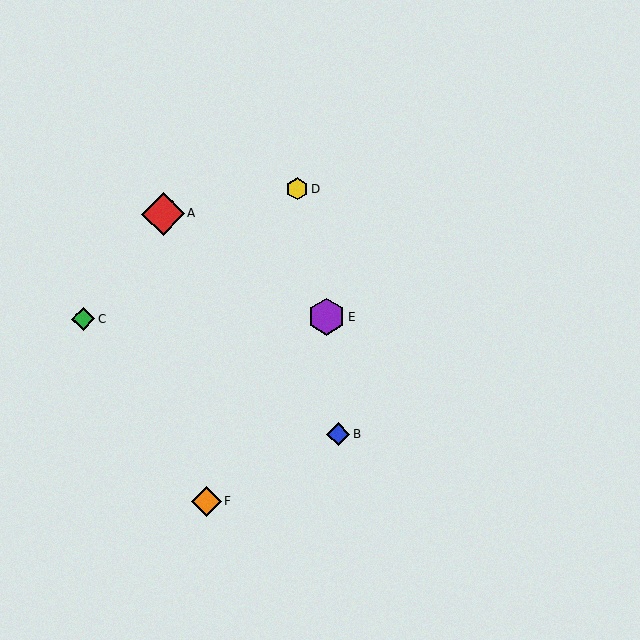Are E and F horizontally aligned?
No, E is at y≈317 and F is at y≈501.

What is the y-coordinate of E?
Object E is at y≈317.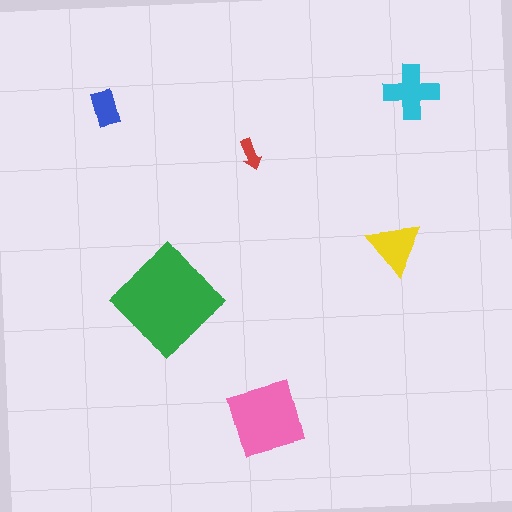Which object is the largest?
The green diamond.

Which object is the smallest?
The red arrow.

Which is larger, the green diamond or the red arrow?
The green diamond.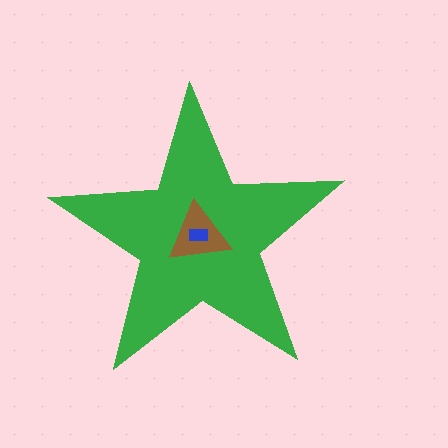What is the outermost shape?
The green star.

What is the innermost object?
The blue rectangle.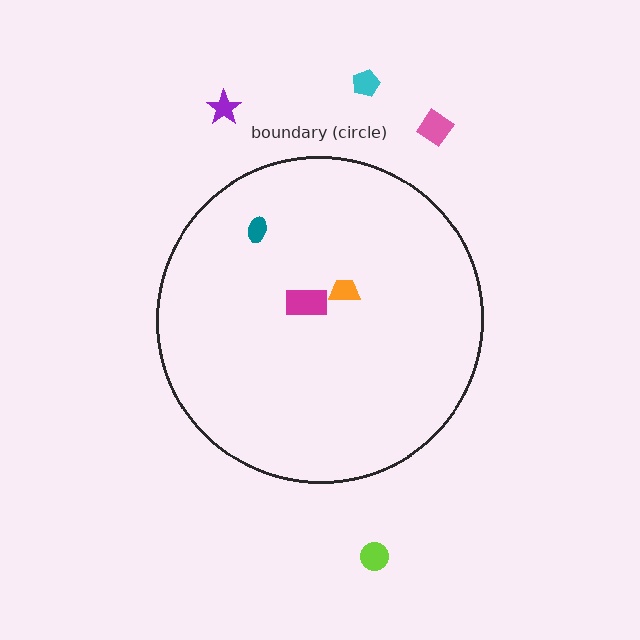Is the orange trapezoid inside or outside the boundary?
Inside.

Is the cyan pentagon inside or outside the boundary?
Outside.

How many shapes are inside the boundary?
3 inside, 4 outside.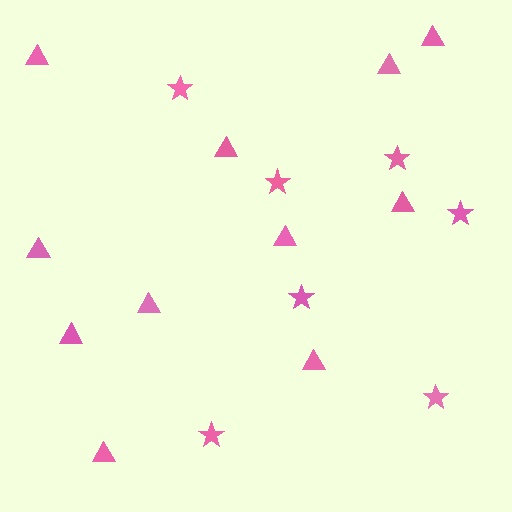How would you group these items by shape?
There are 2 groups: one group of stars (7) and one group of triangles (11).